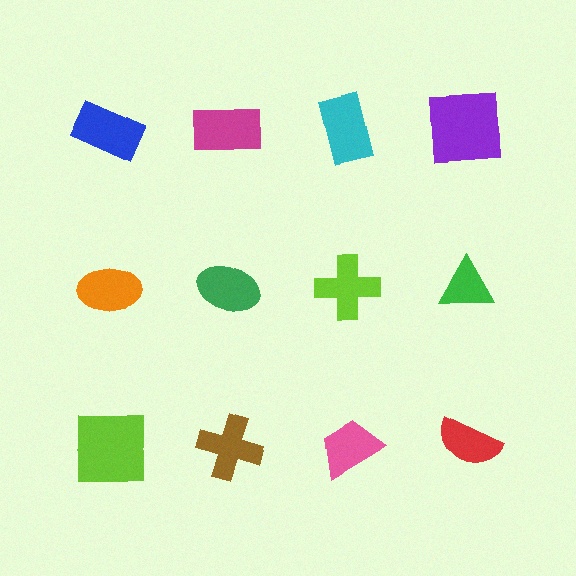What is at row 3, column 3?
A pink trapezoid.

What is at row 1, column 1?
A blue rectangle.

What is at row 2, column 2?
A green ellipse.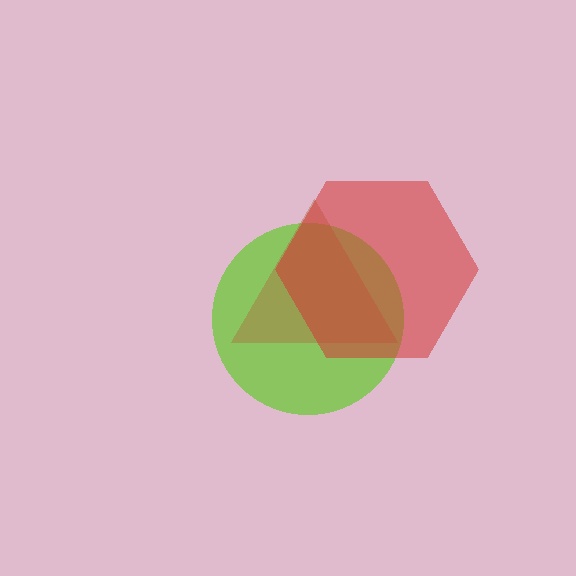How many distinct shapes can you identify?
There are 3 distinct shapes: a lime circle, a brown triangle, a red hexagon.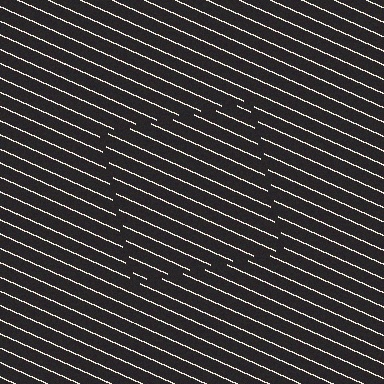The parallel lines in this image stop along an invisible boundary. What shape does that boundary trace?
An illusory square. The interior of the shape contains the same grating, shifted by half a period — the contour is defined by the phase discontinuity where line-ends from the inner and outer gratings abut.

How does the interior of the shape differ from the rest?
The interior of the shape contains the same grating, shifted by half a period — the contour is defined by the phase discontinuity where line-ends from the inner and outer gratings abut.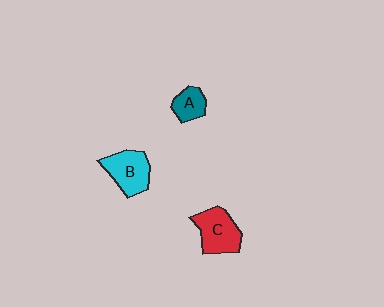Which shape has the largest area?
Shape C (red).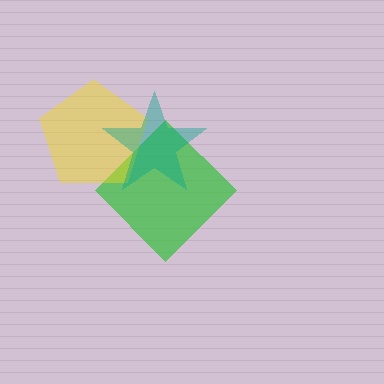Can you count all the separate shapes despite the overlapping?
Yes, there are 3 separate shapes.